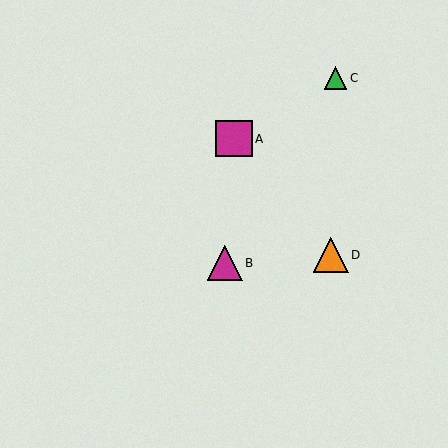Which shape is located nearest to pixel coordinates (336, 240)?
The orange triangle (labeled D) at (330, 255) is nearest to that location.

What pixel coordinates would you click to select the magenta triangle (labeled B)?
Click at (225, 263) to select the magenta triangle B.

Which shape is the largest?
The magenta square (labeled A) is the largest.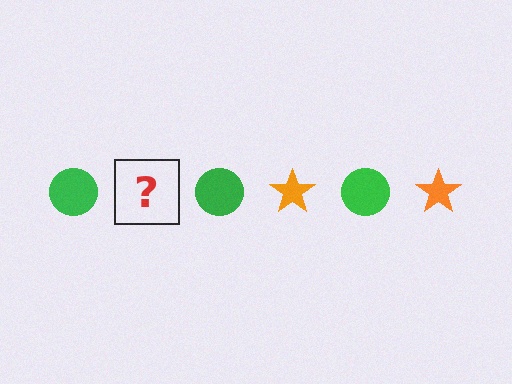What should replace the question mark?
The question mark should be replaced with an orange star.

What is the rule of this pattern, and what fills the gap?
The rule is that the pattern alternates between green circle and orange star. The gap should be filled with an orange star.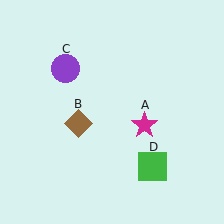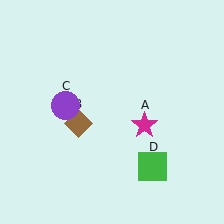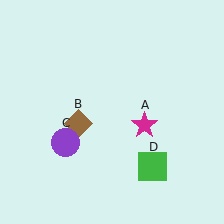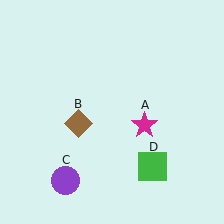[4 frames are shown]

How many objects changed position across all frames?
1 object changed position: purple circle (object C).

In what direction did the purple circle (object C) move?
The purple circle (object C) moved down.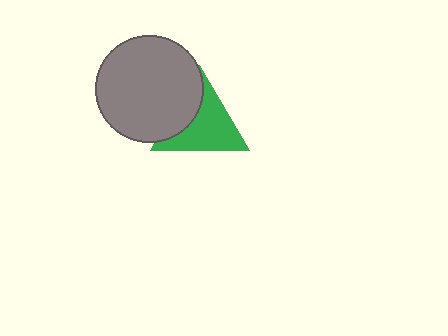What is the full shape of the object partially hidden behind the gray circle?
The partially hidden object is a green triangle.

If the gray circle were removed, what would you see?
You would see the complete green triangle.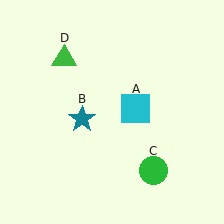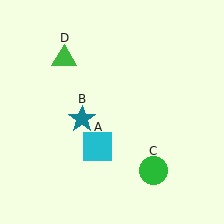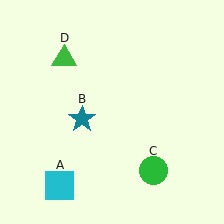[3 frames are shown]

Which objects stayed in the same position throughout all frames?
Teal star (object B) and green circle (object C) and green triangle (object D) remained stationary.